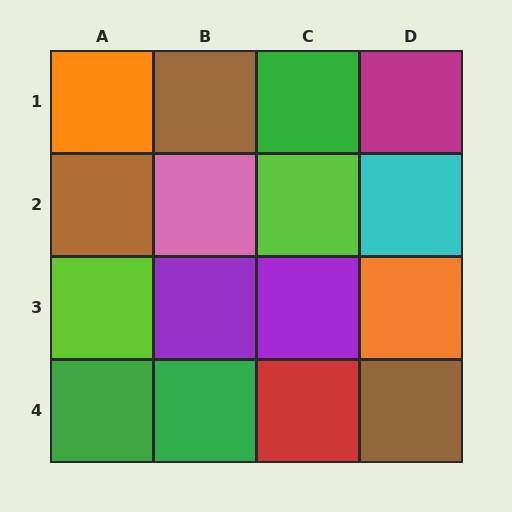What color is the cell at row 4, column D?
Brown.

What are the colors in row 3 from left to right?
Lime, purple, purple, orange.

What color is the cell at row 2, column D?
Cyan.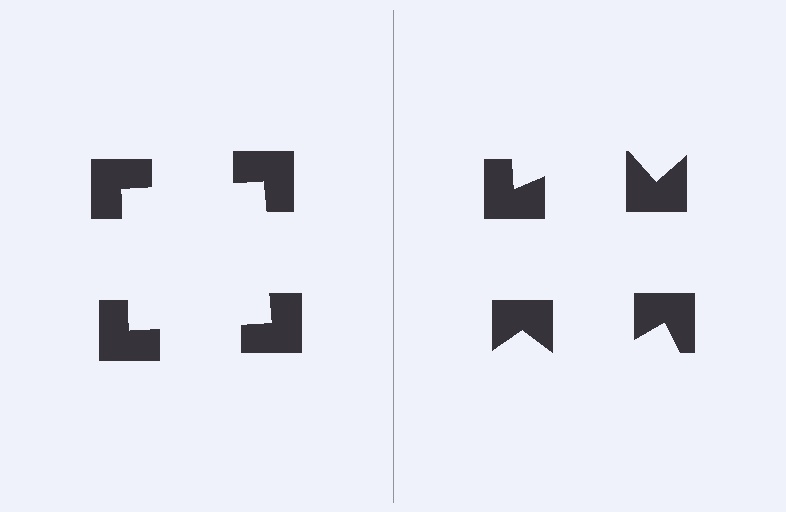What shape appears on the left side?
An illusory square.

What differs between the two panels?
The notched squares are positioned identically on both sides; only the wedge orientations differ. On the left they align to a square; on the right they are misaligned.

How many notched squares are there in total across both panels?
8 — 4 on each side.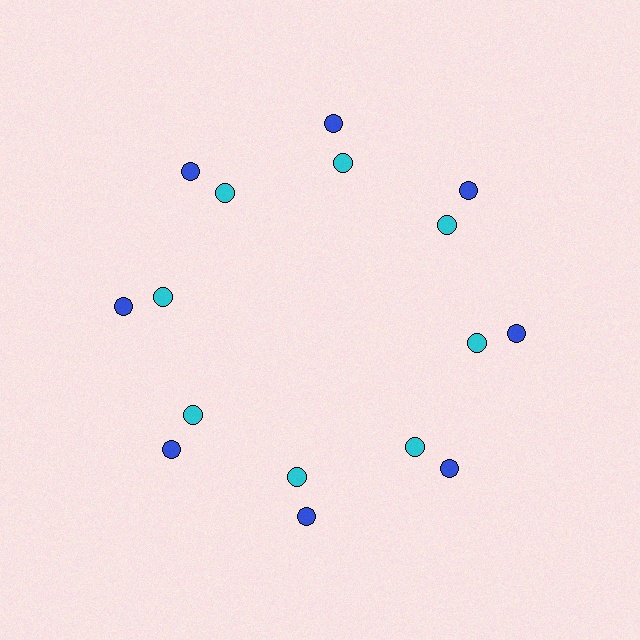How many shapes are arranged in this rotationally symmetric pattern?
There are 16 shapes, arranged in 8 groups of 2.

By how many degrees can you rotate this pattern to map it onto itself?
The pattern maps onto itself every 45 degrees of rotation.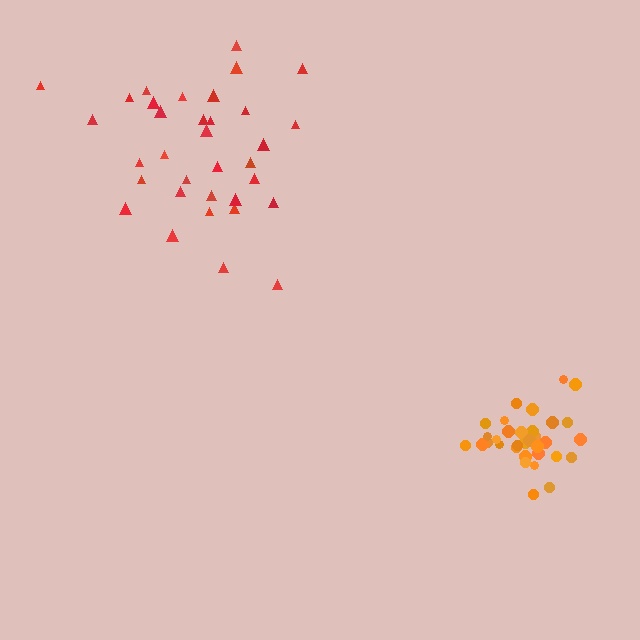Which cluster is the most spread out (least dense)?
Red.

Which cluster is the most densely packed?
Orange.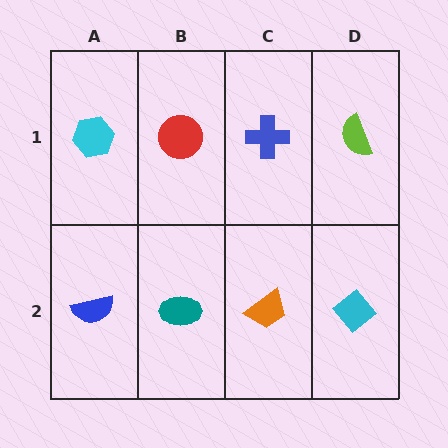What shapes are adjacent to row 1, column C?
An orange trapezoid (row 2, column C), a red circle (row 1, column B), a lime semicircle (row 1, column D).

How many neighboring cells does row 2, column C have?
3.